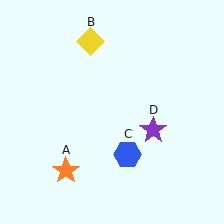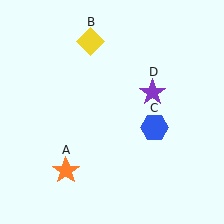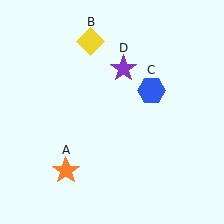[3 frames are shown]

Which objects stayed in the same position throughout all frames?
Orange star (object A) and yellow diamond (object B) remained stationary.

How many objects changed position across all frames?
2 objects changed position: blue hexagon (object C), purple star (object D).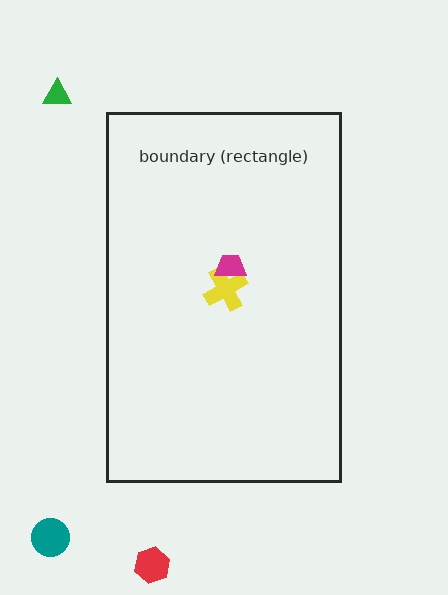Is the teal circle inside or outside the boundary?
Outside.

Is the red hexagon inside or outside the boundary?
Outside.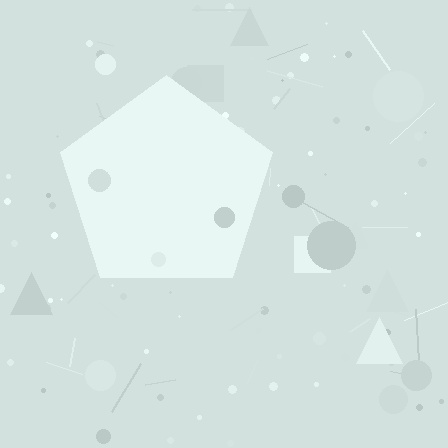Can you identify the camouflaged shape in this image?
The camouflaged shape is a pentagon.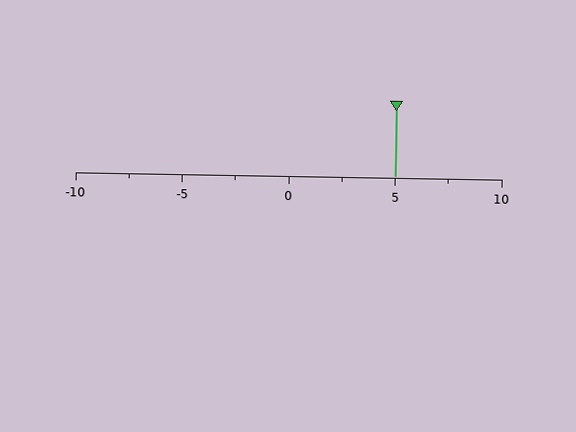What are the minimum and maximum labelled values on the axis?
The axis runs from -10 to 10.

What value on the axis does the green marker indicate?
The marker indicates approximately 5.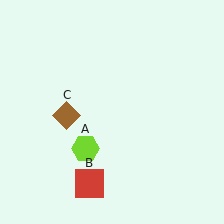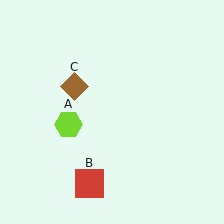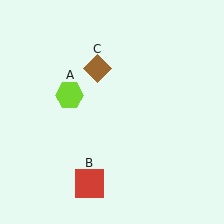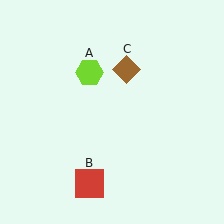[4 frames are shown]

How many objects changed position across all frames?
2 objects changed position: lime hexagon (object A), brown diamond (object C).